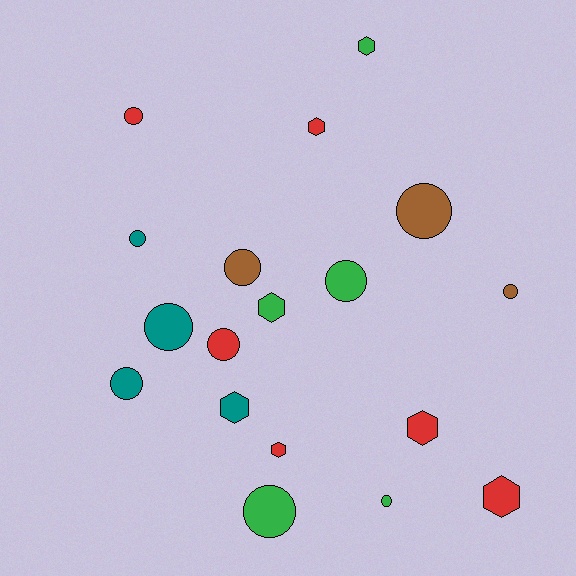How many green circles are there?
There are 3 green circles.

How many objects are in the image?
There are 18 objects.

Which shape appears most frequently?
Circle, with 11 objects.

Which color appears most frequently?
Red, with 6 objects.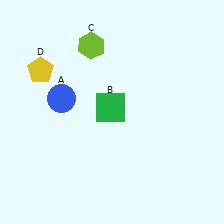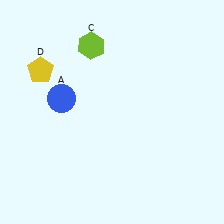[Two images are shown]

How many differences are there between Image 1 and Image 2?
There is 1 difference between the two images.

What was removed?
The green square (B) was removed in Image 2.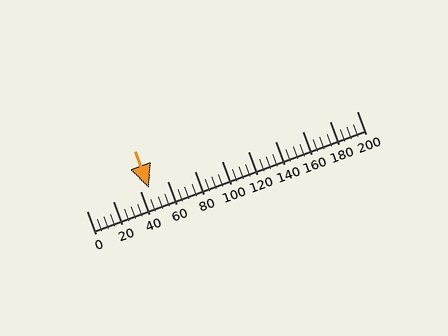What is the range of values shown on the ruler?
The ruler shows values from 0 to 200.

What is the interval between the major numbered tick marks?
The major tick marks are spaced 20 units apart.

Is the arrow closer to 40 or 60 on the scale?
The arrow is closer to 40.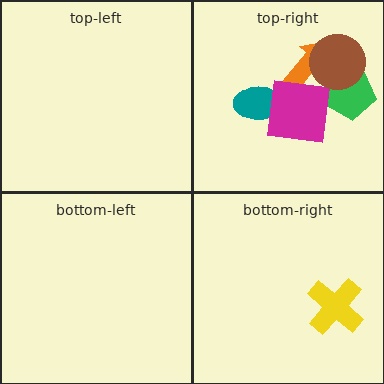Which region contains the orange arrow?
The top-right region.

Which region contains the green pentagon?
The top-right region.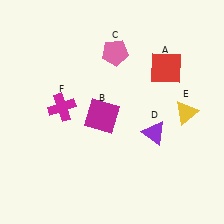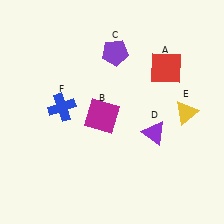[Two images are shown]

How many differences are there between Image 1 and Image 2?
There are 2 differences between the two images.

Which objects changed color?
C changed from pink to purple. F changed from magenta to blue.